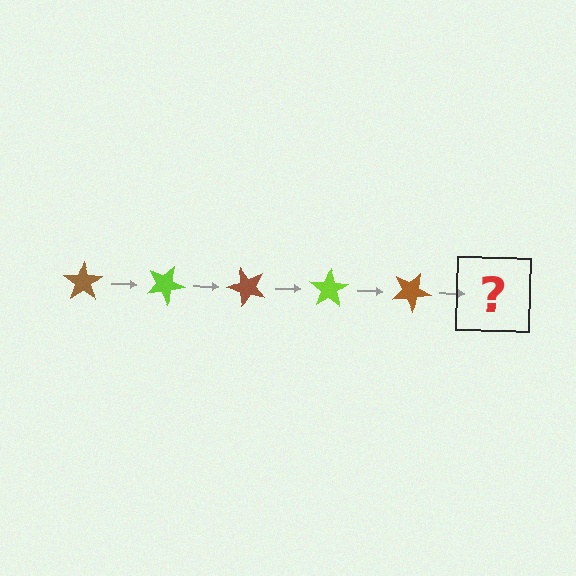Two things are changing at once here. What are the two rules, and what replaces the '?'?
The two rules are that it rotates 25 degrees each step and the color cycles through brown and lime. The '?' should be a lime star, rotated 125 degrees from the start.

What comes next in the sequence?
The next element should be a lime star, rotated 125 degrees from the start.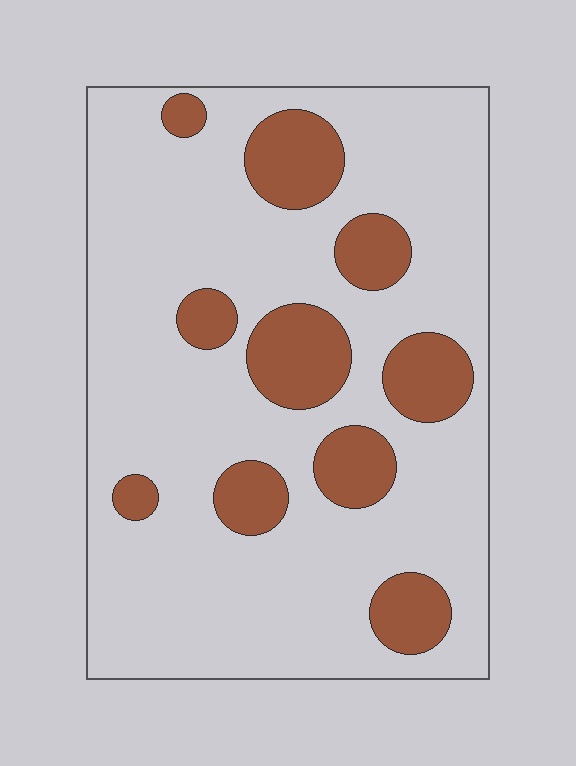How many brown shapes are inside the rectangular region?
10.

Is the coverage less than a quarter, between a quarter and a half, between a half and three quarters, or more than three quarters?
Less than a quarter.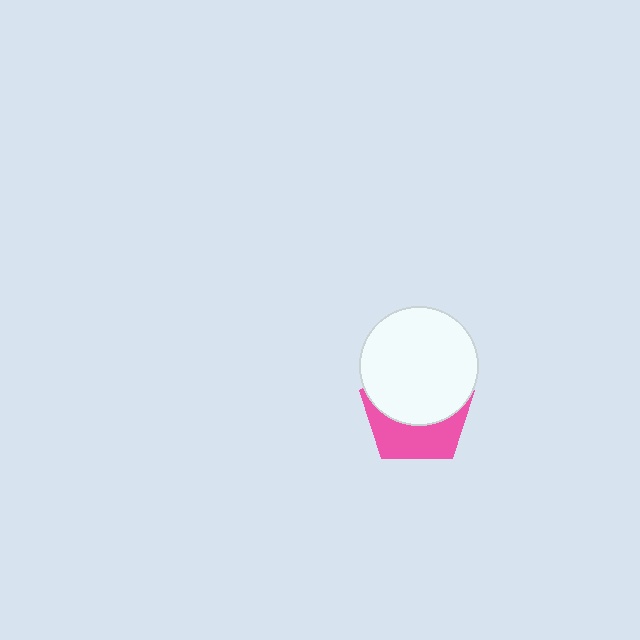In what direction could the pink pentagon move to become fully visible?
The pink pentagon could move down. That would shift it out from behind the white circle entirely.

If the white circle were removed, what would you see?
You would see the complete pink pentagon.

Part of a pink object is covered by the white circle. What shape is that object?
It is a pentagon.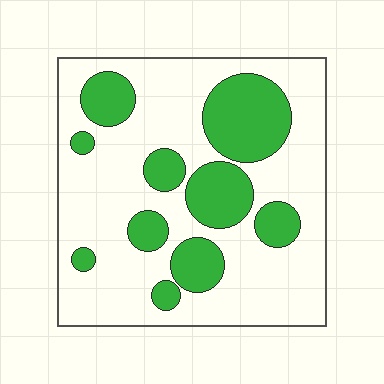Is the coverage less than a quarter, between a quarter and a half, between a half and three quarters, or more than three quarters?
Between a quarter and a half.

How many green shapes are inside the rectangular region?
10.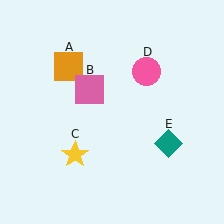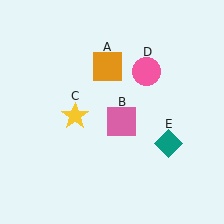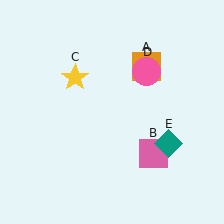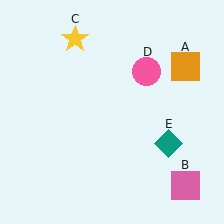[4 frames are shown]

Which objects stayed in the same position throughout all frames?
Pink circle (object D) and teal diamond (object E) remained stationary.